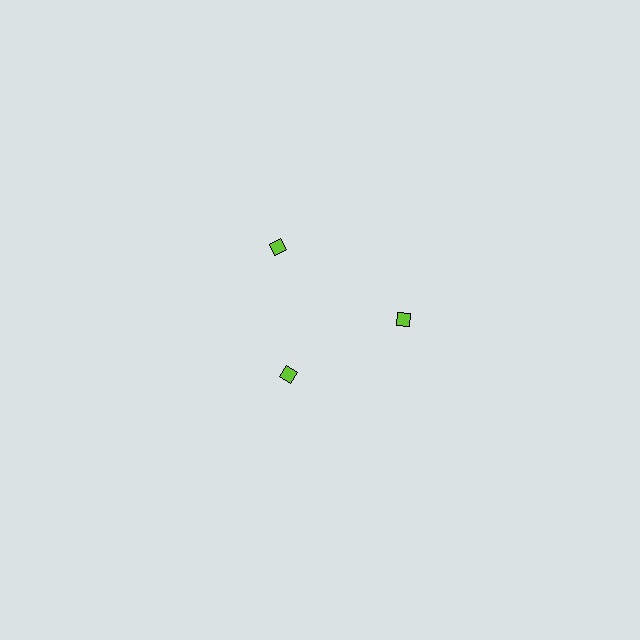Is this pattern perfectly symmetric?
No. The 3 lime diamonds are arranged in a ring, but one element near the 7 o'clock position is pulled inward toward the center, breaking the 3-fold rotational symmetry.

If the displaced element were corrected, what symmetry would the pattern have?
It would have 3-fold rotational symmetry — the pattern would map onto itself every 120 degrees.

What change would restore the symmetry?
The symmetry would be restored by moving it outward, back onto the ring so that all 3 diamonds sit at equal angles and equal distance from the center.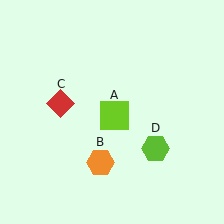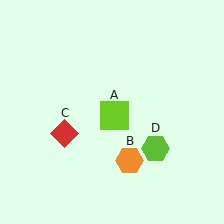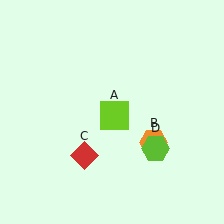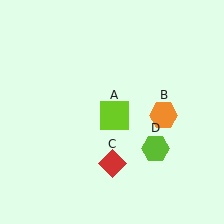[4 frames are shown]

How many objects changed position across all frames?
2 objects changed position: orange hexagon (object B), red diamond (object C).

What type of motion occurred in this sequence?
The orange hexagon (object B), red diamond (object C) rotated counterclockwise around the center of the scene.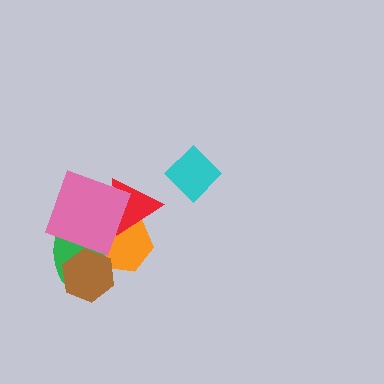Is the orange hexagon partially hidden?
Yes, it is partially covered by another shape.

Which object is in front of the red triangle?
The pink square is in front of the red triangle.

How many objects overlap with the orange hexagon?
4 objects overlap with the orange hexagon.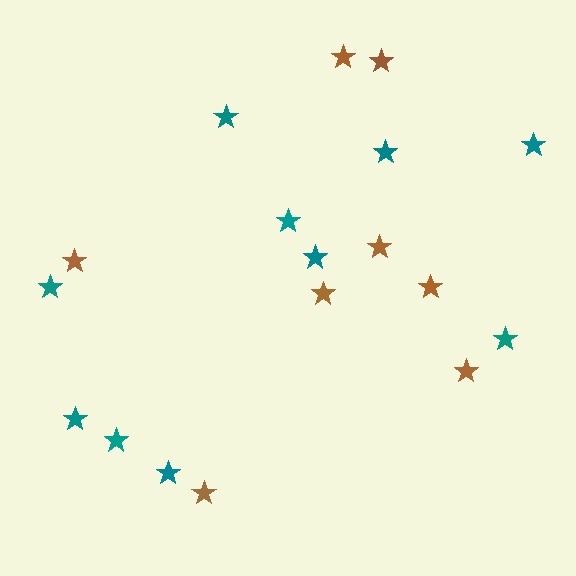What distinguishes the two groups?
There are 2 groups: one group of brown stars (8) and one group of teal stars (10).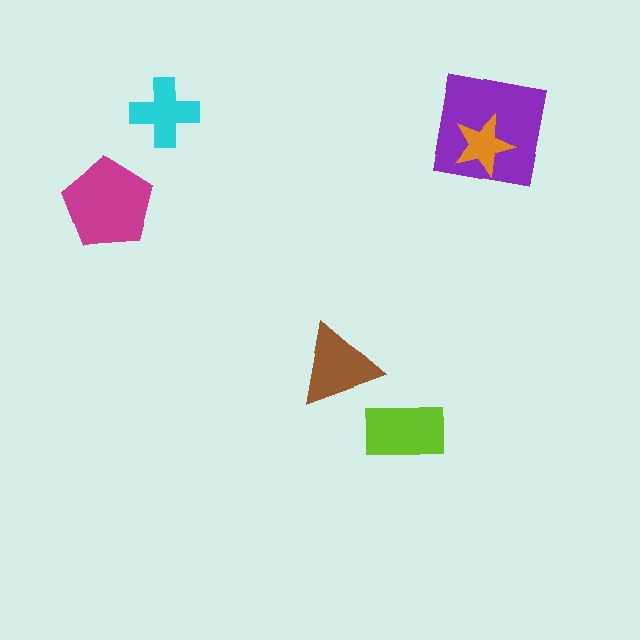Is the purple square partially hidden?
Yes, it is partially covered by another shape.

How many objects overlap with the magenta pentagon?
0 objects overlap with the magenta pentagon.